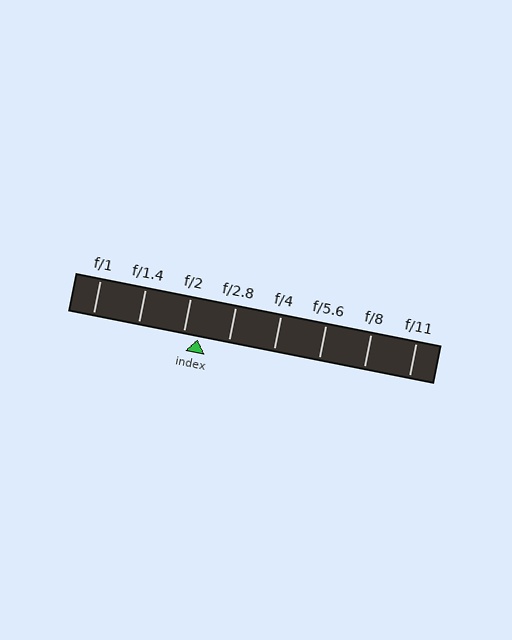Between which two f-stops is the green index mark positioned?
The index mark is between f/2 and f/2.8.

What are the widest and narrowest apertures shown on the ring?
The widest aperture shown is f/1 and the narrowest is f/11.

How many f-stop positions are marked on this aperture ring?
There are 8 f-stop positions marked.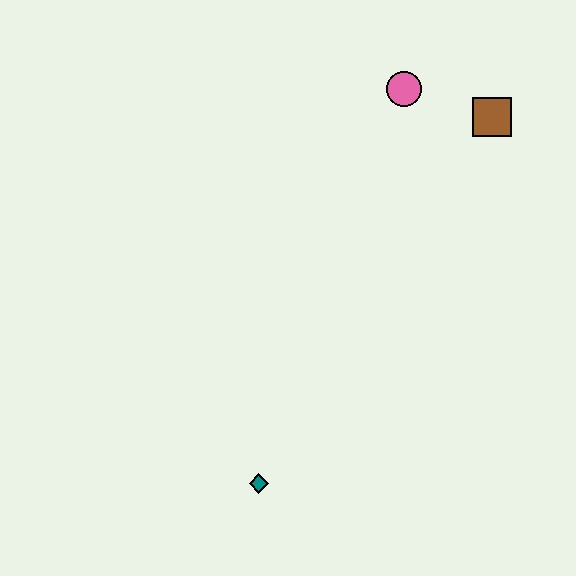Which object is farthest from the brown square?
The teal diamond is farthest from the brown square.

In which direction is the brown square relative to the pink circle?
The brown square is to the right of the pink circle.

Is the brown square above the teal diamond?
Yes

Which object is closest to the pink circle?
The brown square is closest to the pink circle.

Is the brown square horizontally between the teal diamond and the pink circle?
No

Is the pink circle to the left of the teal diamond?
No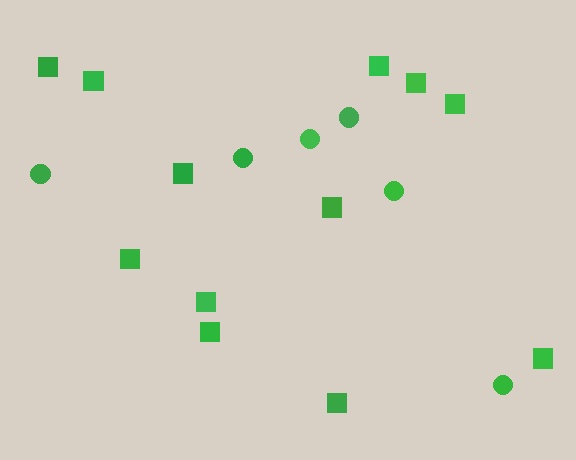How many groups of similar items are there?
There are 2 groups: one group of squares (12) and one group of circles (6).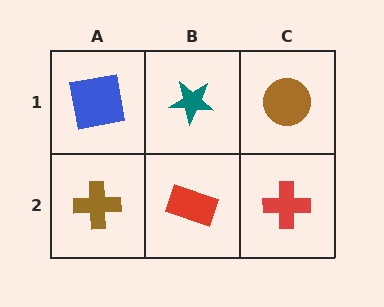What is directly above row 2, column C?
A brown circle.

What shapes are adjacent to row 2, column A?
A blue square (row 1, column A), a red rectangle (row 2, column B).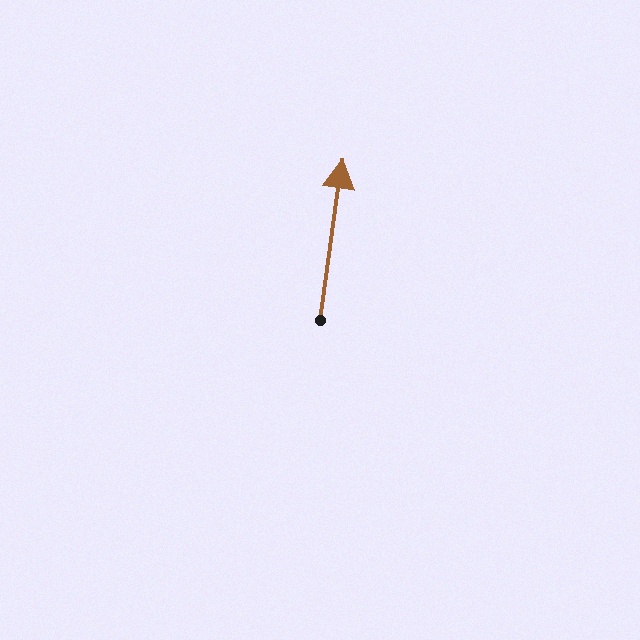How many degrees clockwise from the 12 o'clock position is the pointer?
Approximately 8 degrees.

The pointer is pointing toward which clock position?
Roughly 12 o'clock.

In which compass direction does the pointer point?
North.